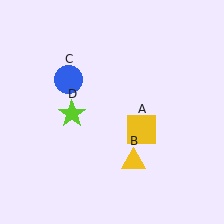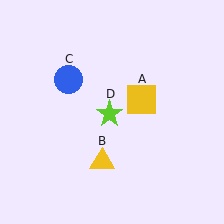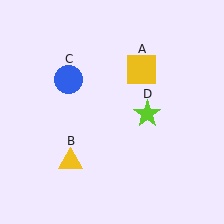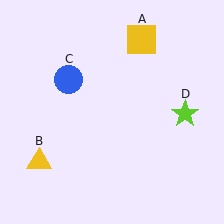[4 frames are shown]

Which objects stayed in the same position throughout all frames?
Blue circle (object C) remained stationary.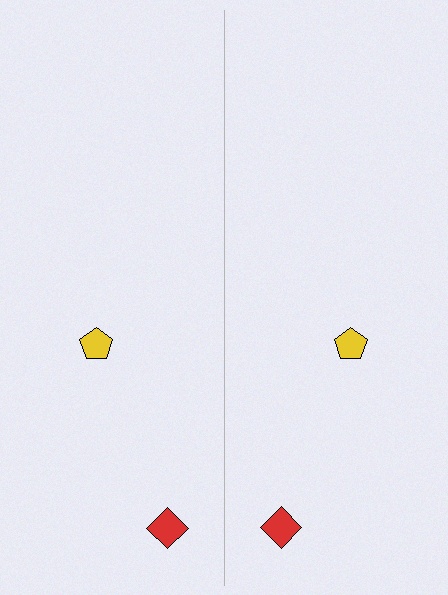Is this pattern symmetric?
Yes, this pattern has bilateral (reflection) symmetry.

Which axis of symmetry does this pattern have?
The pattern has a vertical axis of symmetry running through the center of the image.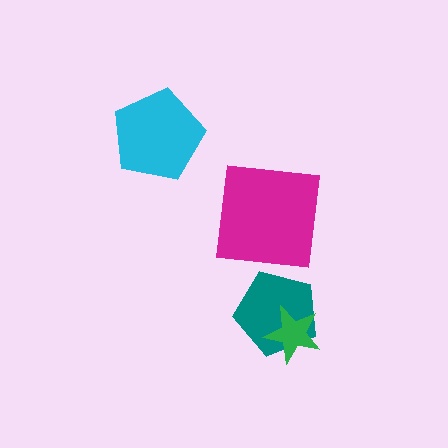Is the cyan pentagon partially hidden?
No, no other shape covers it.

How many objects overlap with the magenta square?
0 objects overlap with the magenta square.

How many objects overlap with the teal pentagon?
1 object overlaps with the teal pentagon.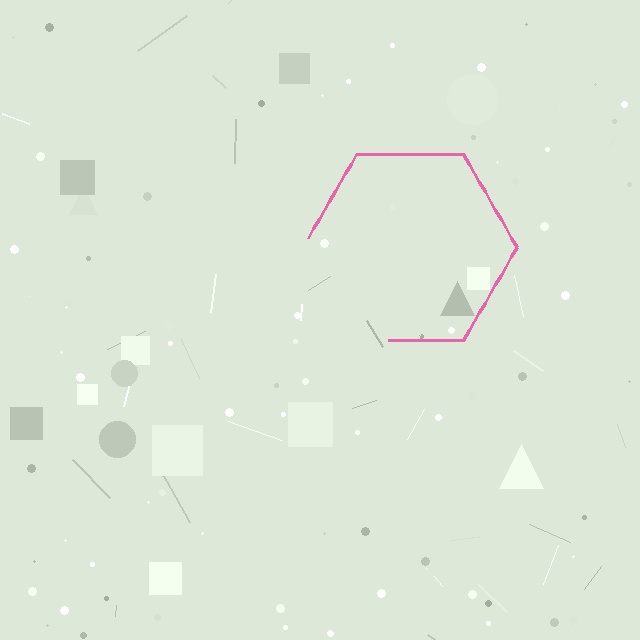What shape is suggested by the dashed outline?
The dashed outline suggests a hexagon.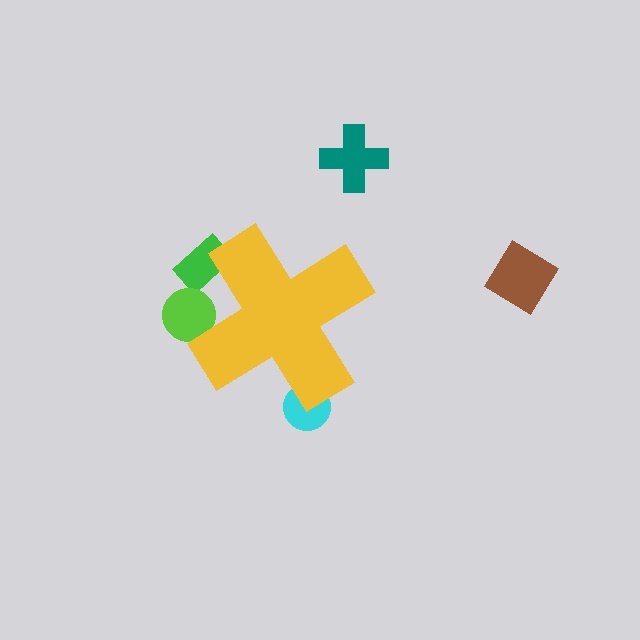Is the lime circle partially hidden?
Yes, the lime circle is partially hidden behind the yellow cross.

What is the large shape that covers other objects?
A yellow cross.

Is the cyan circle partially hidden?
Yes, the cyan circle is partially hidden behind the yellow cross.